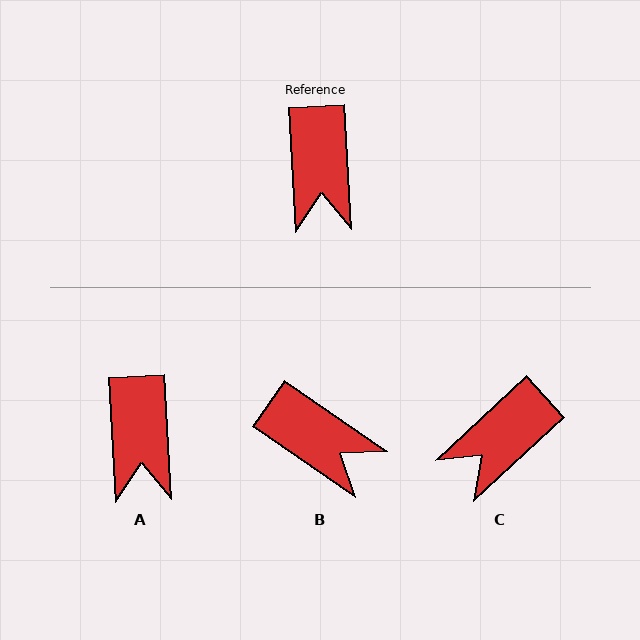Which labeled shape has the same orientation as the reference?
A.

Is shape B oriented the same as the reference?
No, it is off by about 52 degrees.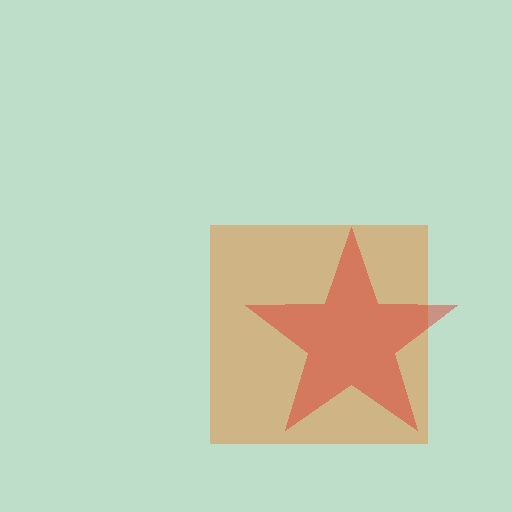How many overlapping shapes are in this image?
There are 2 overlapping shapes in the image.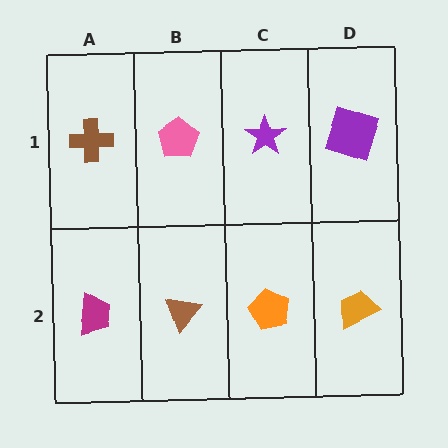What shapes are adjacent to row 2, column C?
A purple star (row 1, column C), a brown triangle (row 2, column B), an orange trapezoid (row 2, column D).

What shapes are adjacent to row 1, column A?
A magenta trapezoid (row 2, column A), a pink pentagon (row 1, column B).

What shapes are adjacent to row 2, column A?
A brown cross (row 1, column A), a brown triangle (row 2, column B).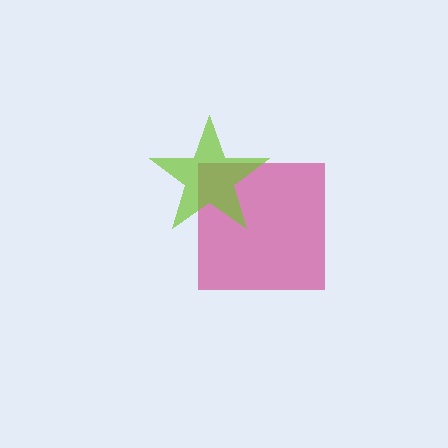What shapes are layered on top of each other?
The layered shapes are: a magenta square, a lime star.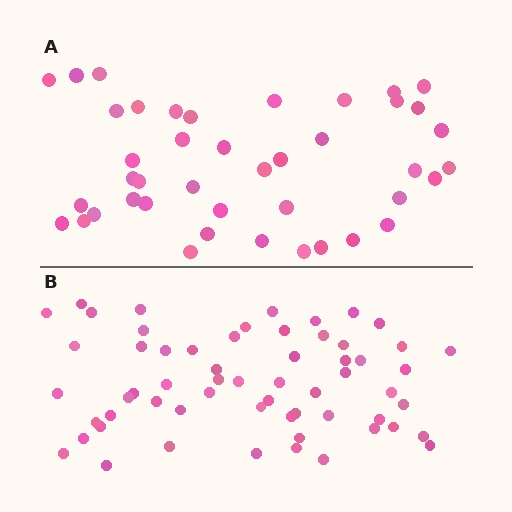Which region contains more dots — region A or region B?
Region B (the bottom region) has more dots.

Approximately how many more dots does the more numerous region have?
Region B has approximately 20 more dots than region A.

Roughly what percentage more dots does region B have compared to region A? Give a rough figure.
About 45% more.